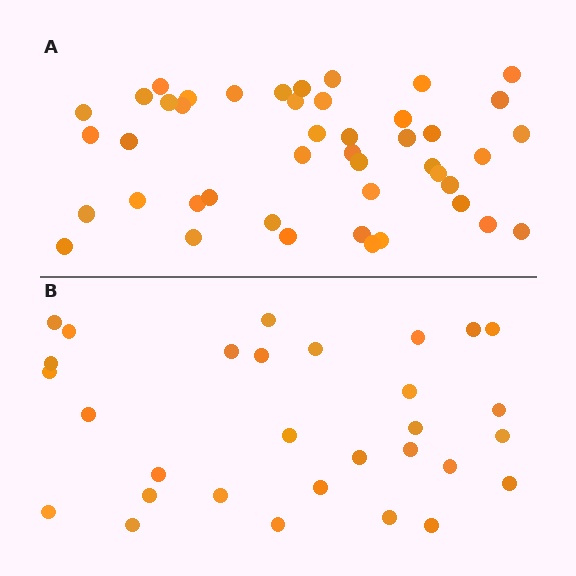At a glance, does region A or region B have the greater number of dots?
Region A (the top region) has more dots.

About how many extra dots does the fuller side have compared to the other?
Region A has approximately 15 more dots than region B.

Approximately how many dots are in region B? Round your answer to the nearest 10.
About 30 dots.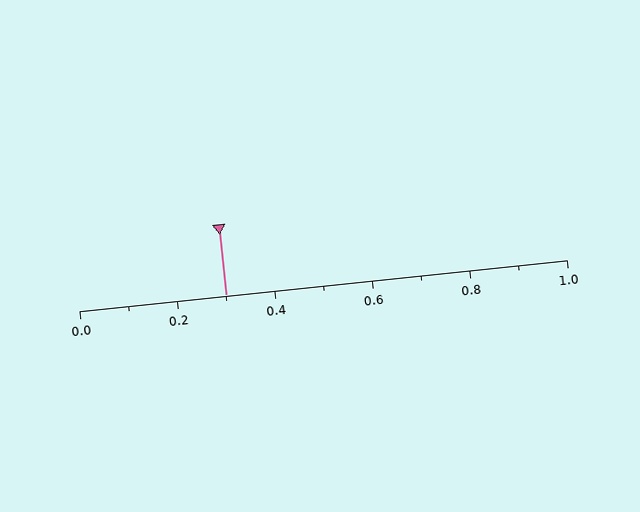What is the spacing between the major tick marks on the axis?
The major ticks are spaced 0.2 apart.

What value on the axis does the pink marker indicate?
The marker indicates approximately 0.3.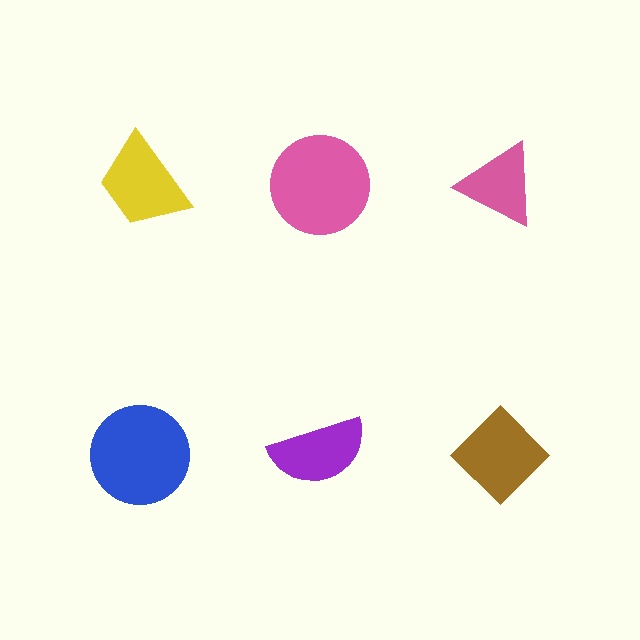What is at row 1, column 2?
A pink circle.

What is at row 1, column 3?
A pink triangle.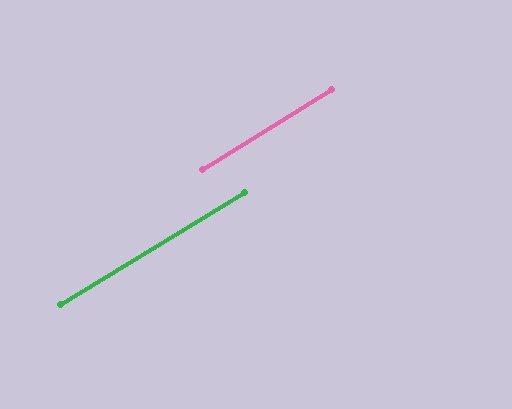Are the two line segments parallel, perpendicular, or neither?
Parallel — their directions differ by only 0.6°.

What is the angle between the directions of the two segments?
Approximately 1 degree.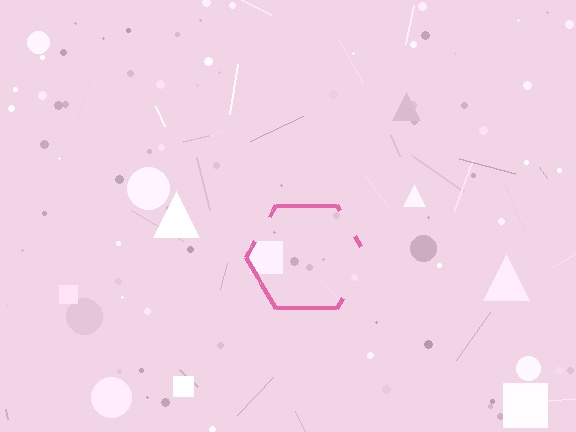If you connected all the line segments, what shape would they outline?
They would outline a hexagon.